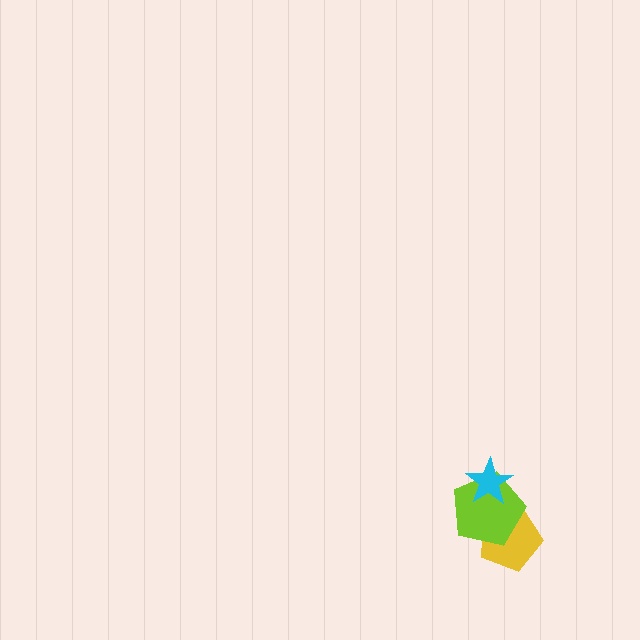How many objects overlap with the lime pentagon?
2 objects overlap with the lime pentagon.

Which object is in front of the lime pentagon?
The cyan star is in front of the lime pentagon.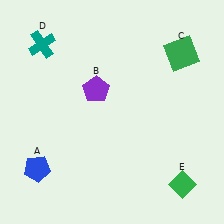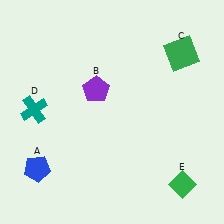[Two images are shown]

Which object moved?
The teal cross (D) moved down.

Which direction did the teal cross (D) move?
The teal cross (D) moved down.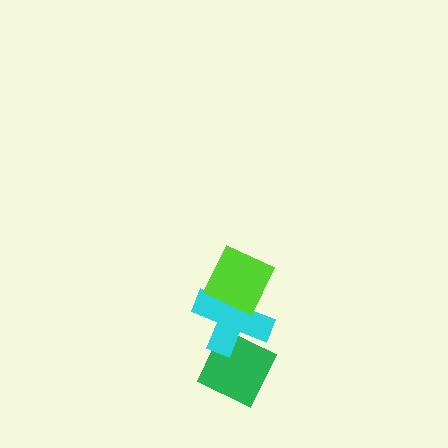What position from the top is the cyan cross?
The cyan cross is 2nd from the top.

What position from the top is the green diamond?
The green diamond is 3rd from the top.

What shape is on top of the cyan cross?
The lime diamond is on top of the cyan cross.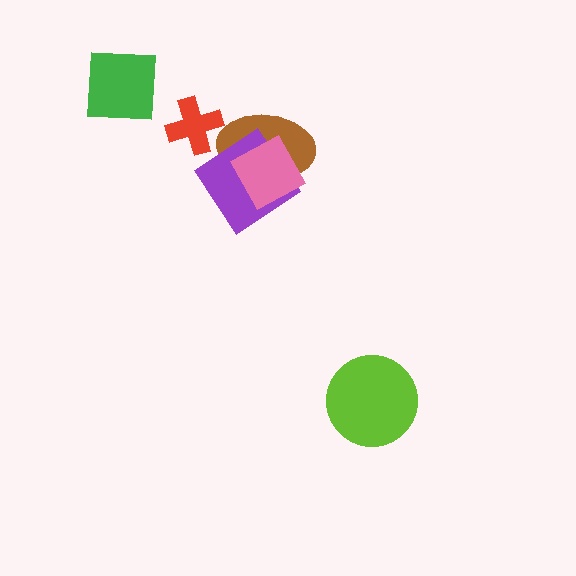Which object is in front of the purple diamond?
The pink diamond is in front of the purple diamond.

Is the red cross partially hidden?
No, no other shape covers it.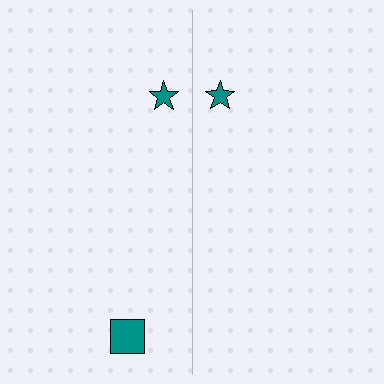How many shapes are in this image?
There are 3 shapes in this image.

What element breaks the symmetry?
A teal square is missing from the right side.